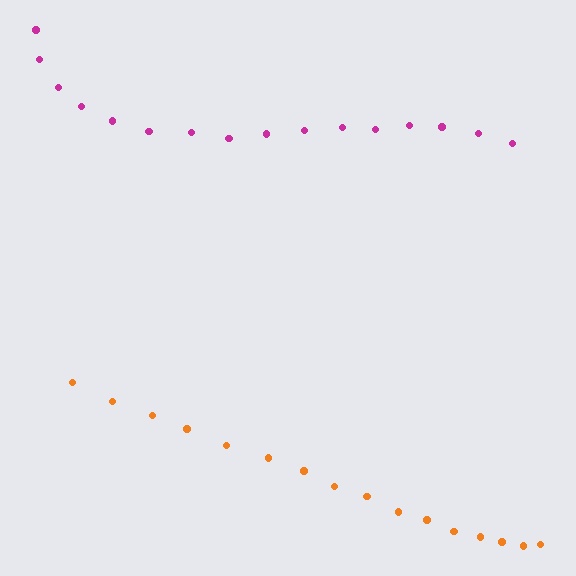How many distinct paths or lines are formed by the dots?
There are 2 distinct paths.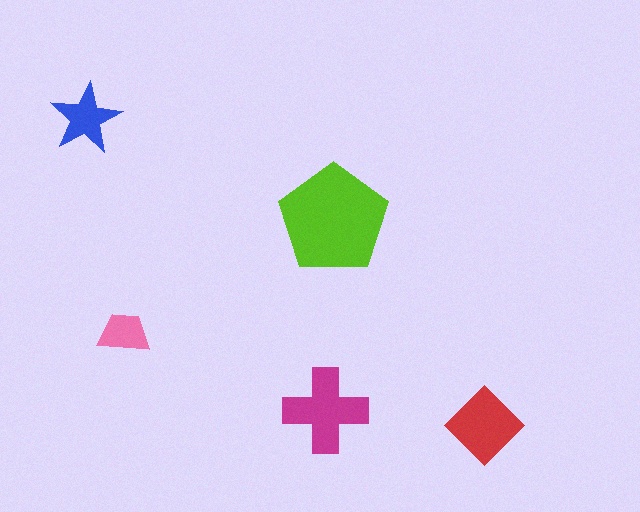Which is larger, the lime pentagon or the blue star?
The lime pentagon.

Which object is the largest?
The lime pentagon.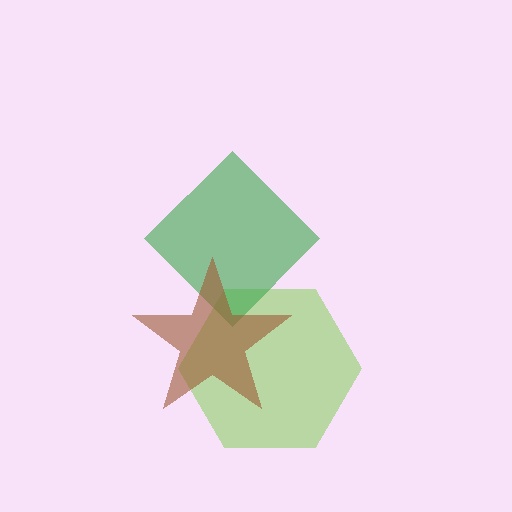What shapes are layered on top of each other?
The layered shapes are: a lime hexagon, a green diamond, a brown star.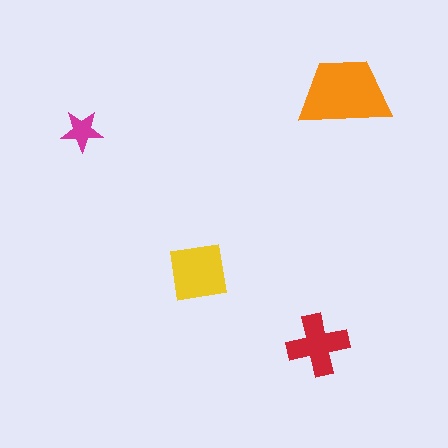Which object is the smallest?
The magenta star.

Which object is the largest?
The orange trapezoid.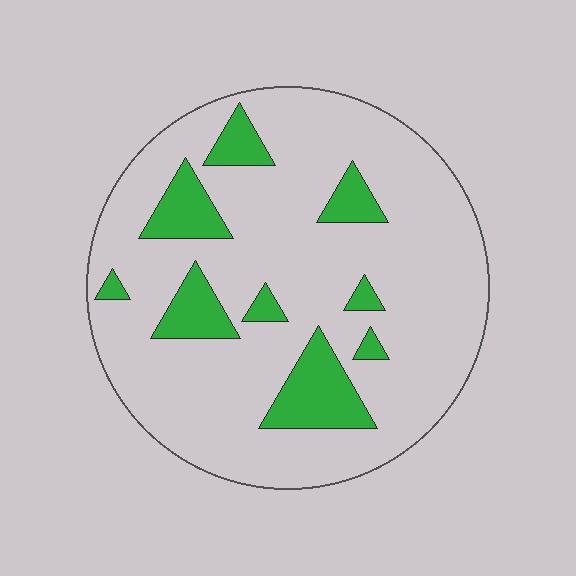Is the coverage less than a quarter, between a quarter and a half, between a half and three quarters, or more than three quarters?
Less than a quarter.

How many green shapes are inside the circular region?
9.